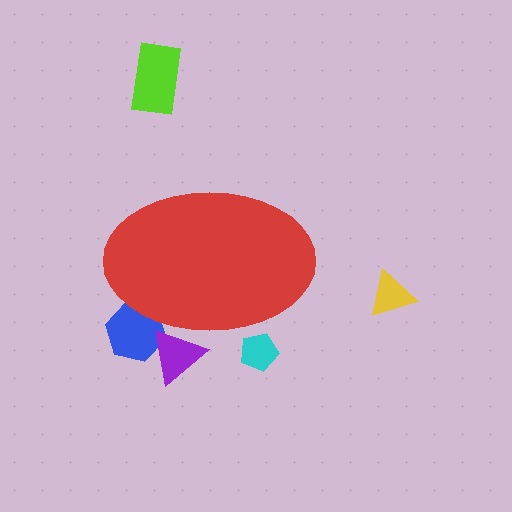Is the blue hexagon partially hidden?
Yes, the blue hexagon is partially hidden behind the red ellipse.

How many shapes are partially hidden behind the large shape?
3 shapes are partially hidden.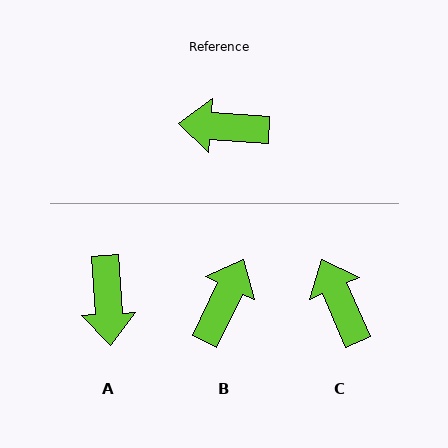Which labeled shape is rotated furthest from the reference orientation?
B, about 111 degrees away.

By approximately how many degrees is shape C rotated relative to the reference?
Approximately 62 degrees clockwise.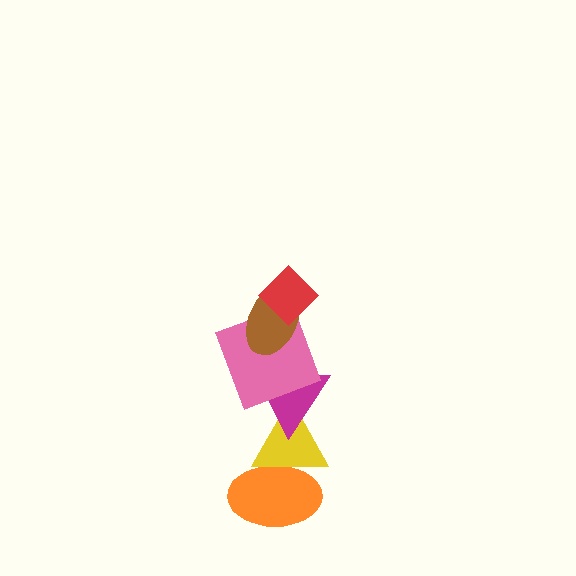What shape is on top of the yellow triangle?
The magenta triangle is on top of the yellow triangle.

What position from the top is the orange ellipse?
The orange ellipse is 6th from the top.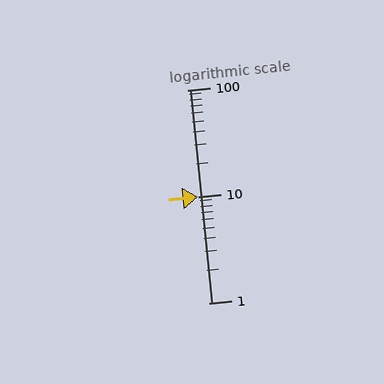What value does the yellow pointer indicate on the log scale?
The pointer indicates approximately 10.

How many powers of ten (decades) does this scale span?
The scale spans 2 decades, from 1 to 100.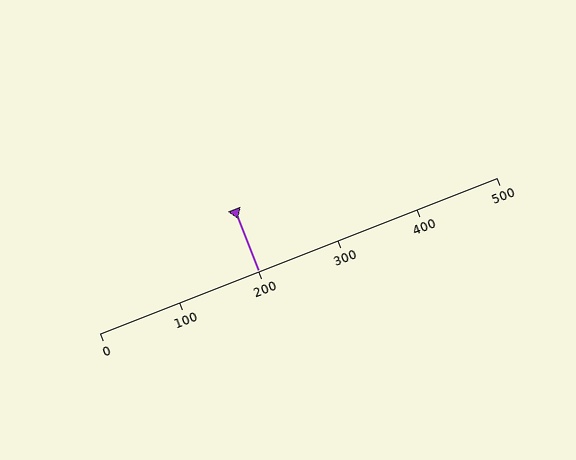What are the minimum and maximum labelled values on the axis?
The axis runs from 0 to 500.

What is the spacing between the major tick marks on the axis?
The major ticks are spaced 100 apart.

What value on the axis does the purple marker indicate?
The marker indicates approximately 200.